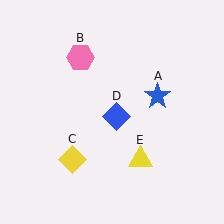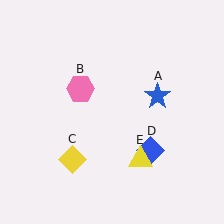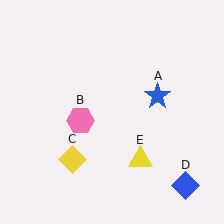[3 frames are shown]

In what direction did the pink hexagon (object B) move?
The pink hexagon (object B) moved down.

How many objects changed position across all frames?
2 objects changed position: pink hexagon (object B), blue diamond (object D).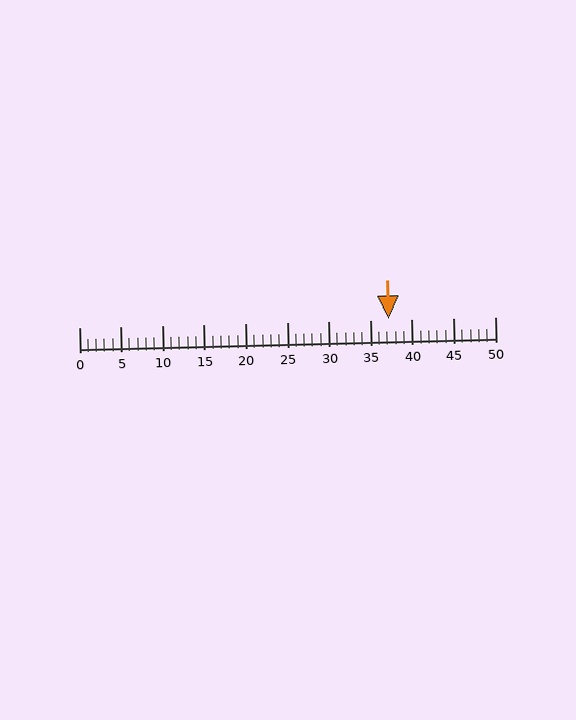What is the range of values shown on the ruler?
The ruler shows values from 0 to 50.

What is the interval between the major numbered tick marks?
The major tick marks are spaced 5 units apart.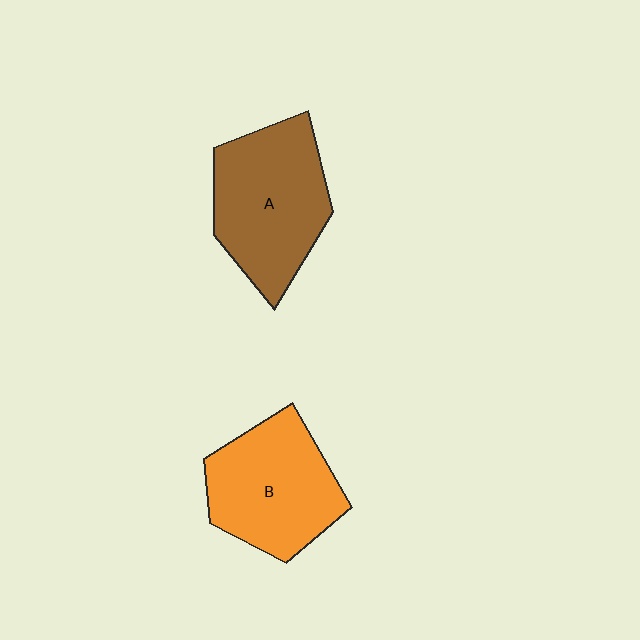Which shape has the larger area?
Shape A (brown).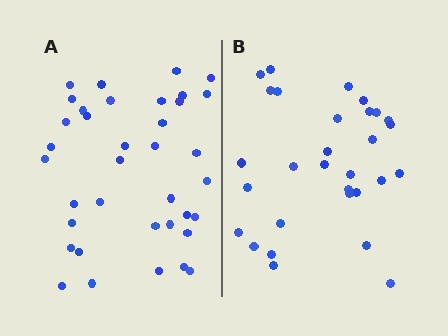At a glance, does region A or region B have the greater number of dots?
Region A (the left region) has more dots.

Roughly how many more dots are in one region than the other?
Region A has roughly 8 or so more dots than region B.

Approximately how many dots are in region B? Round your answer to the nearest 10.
About 30 dots.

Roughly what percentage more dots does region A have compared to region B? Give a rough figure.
About 25% more.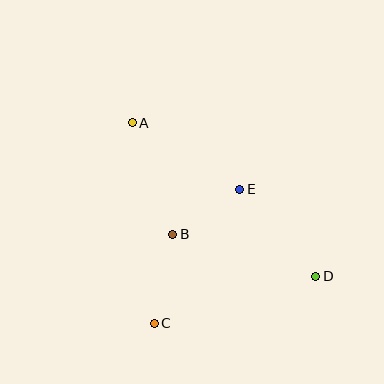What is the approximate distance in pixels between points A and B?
The distance between A and B is approximately 119 pixels.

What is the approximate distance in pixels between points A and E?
The distance between A and E is approximately 126 pixels.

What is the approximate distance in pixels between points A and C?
The distance between A and C is approximately 202 pixels.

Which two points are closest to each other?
Points B and E are closest to each other.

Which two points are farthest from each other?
Points A and D are farthest from each other.